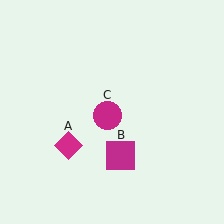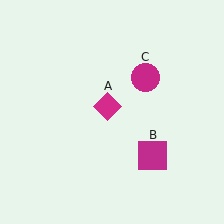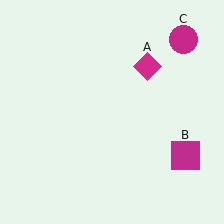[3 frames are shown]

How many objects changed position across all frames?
3 objects changed position: magenta diamond (object A), magenta square (object B), magenta circle (object C).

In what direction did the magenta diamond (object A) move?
The magenta diamond (object A) moved up and to the right.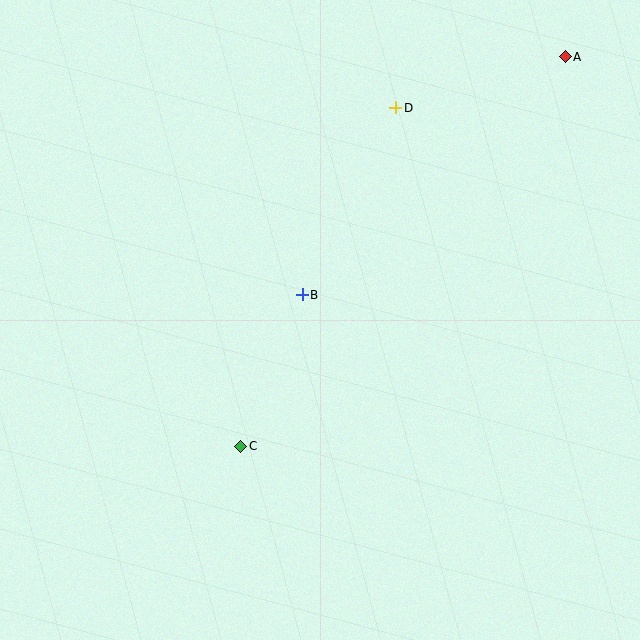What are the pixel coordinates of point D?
Point D is at (396, 108).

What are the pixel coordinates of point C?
Point C is at (241, 446).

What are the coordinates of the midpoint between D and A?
The midpoint between D and A is at (481, 82).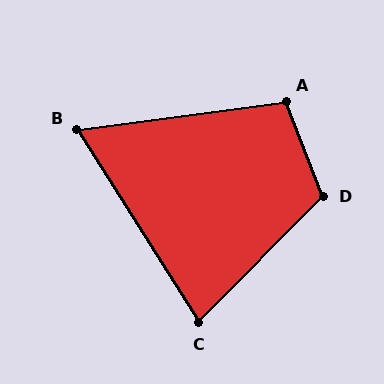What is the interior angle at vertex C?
Approximately 77 degrees (acute).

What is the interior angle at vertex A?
Approximately 103 degrees (obtuse).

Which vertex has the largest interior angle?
D, at approximately 114 degrees.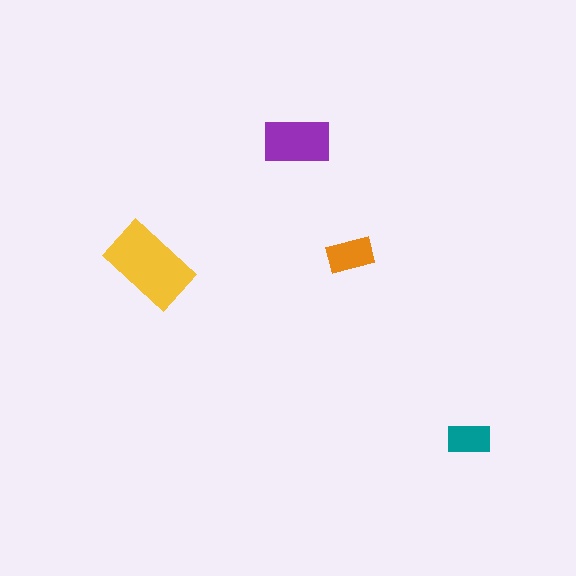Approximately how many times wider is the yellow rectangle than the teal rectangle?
About 2 times wider.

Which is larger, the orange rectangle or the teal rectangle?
The orange one.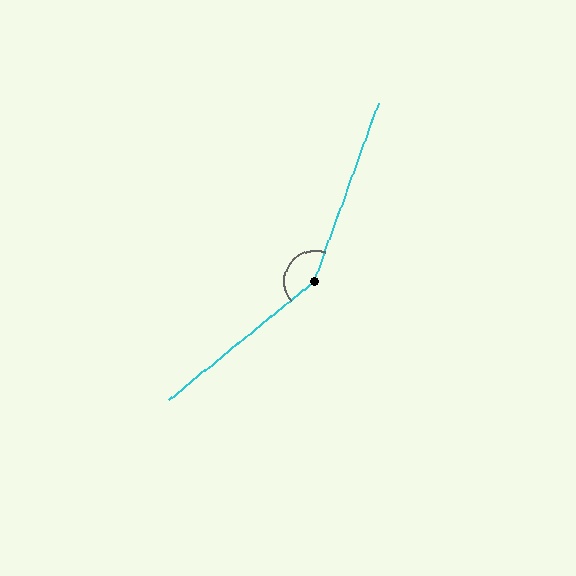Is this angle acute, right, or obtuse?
It is obtuse.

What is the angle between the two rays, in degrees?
Approximately 149 degrees.